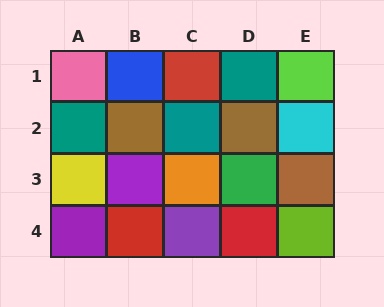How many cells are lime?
2 cells are lime.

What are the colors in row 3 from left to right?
Yellow, purple, orange, green, brown.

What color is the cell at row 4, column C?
Purple.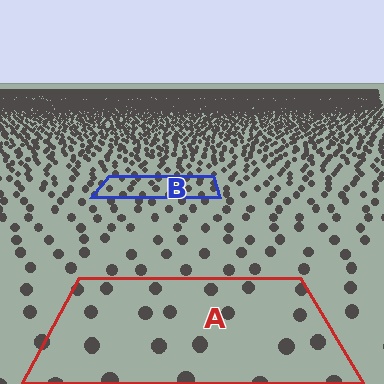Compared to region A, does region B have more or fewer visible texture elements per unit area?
Region B has more texture elements per unit area — they are packed more densely because it is farther away.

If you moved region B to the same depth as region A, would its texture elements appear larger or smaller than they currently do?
They would appear larger. At a closer depth, the same texture elements are projected at a bigger on-screen size.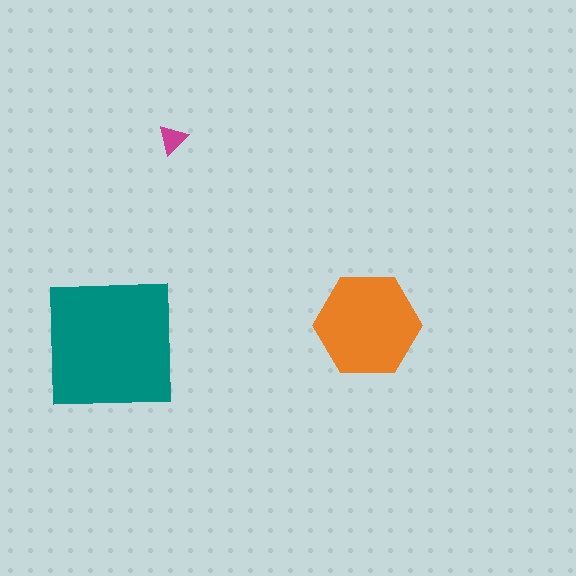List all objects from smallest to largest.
The magenta triangle, the orange hexagon, the teal square.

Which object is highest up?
The magenta triangle is topmost.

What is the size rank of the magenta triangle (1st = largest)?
3rd.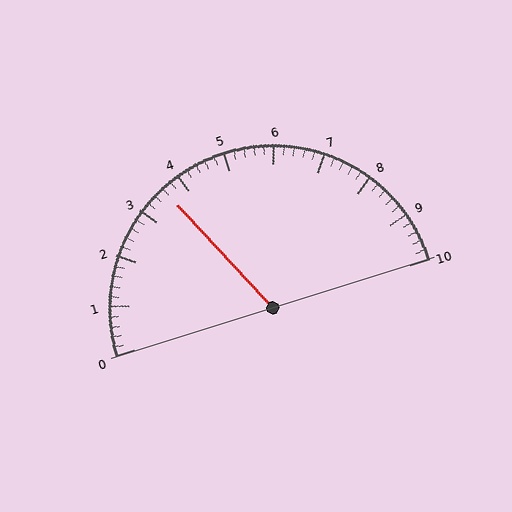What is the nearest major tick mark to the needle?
The nearest major tick mark is 4.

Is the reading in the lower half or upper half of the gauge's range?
The reading is in the lower half of the range (0 to 10).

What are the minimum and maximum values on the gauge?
The gauge ranges from 0 to 10.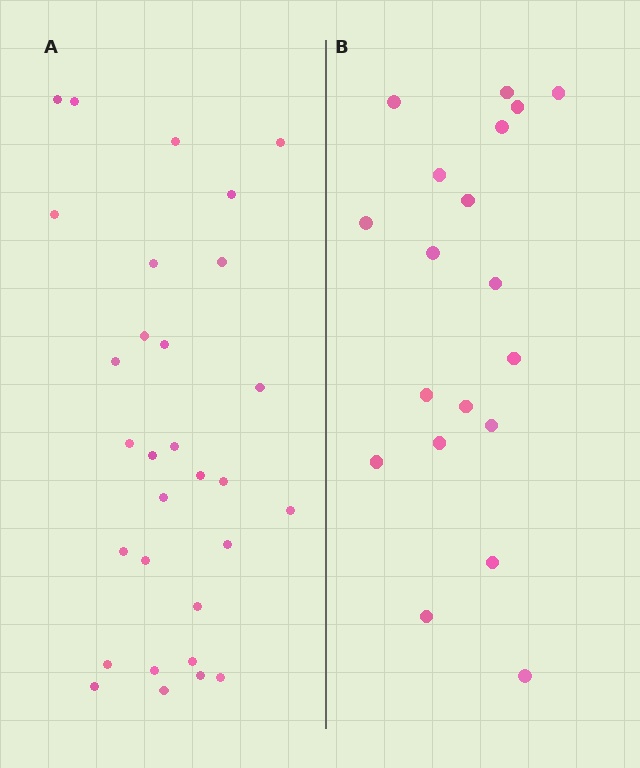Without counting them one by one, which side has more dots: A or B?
Region A (the left region) has more dots.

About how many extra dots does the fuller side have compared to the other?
Region A has roughly 12 or so more dots than region B.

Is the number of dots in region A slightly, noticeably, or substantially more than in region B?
Region A has substantially more. The ratio is roughly 1.6 to 1.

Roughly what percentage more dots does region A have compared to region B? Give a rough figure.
About 60% more.